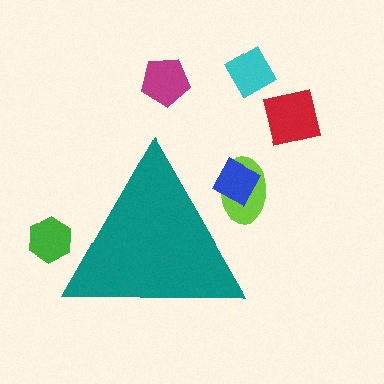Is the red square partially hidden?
No, the red square is fully visible.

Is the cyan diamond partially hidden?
No, the cyan diamond is fully visible.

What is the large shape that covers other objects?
A teal triangle.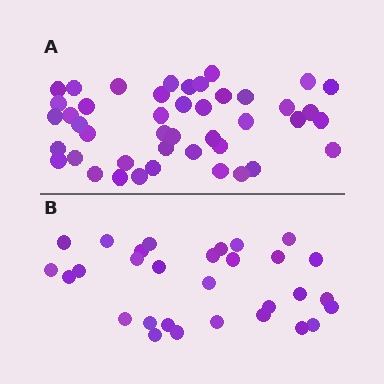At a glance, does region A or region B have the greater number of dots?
Region A (the top region) has more dots.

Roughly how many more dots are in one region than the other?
Region A has approximately 15 more dots than region B.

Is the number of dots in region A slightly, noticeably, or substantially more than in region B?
Region A has substantially more. The ratio is roughly 1.5 to 1.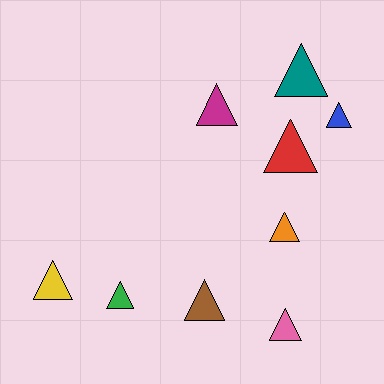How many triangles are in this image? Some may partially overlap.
There are 9 triangles.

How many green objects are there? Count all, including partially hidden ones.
There is 1 green object.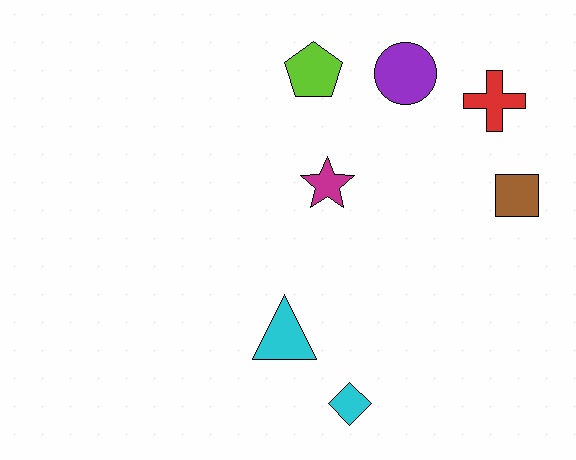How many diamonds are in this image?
There is 1 diamond.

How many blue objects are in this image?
There are no blue objects.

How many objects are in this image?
There are 7 objects.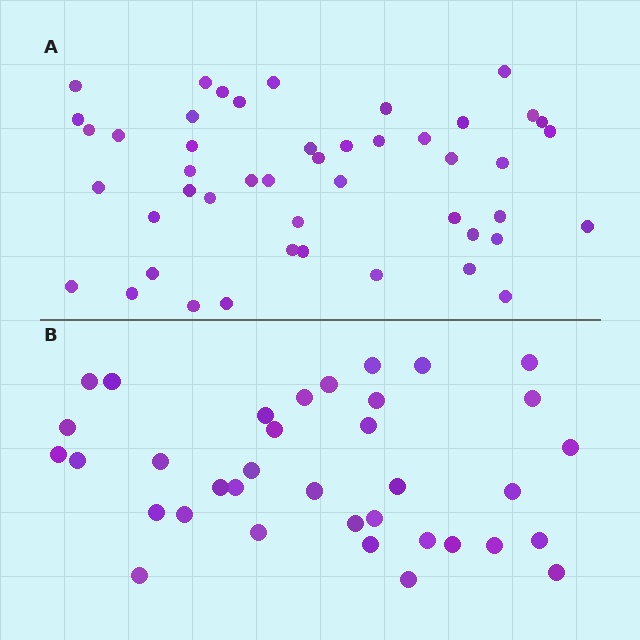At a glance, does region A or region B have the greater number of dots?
Region A (the top region) has more dots.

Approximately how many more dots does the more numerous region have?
Region A has roughly 12 or so more dots than region B.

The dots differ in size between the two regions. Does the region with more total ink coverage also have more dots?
No. Region B has more total ink coverage because its dots are larger, but region A actually contains more individual dots. Total area can be misleading — the number of items is what matters here.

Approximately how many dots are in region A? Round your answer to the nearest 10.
About 50 dots. (The exact count is 47, which rounds to 50.)